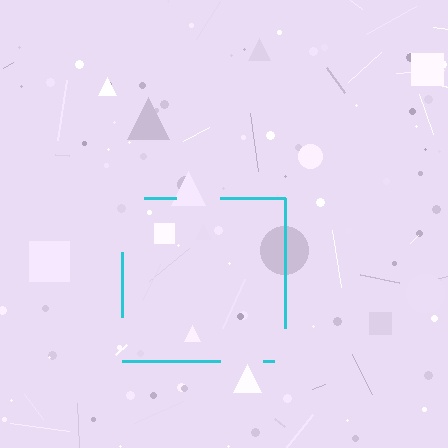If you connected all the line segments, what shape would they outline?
They would outline a square.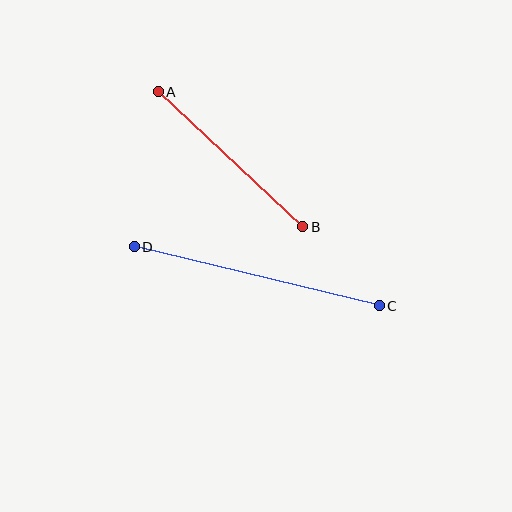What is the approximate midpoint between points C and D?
The midpoint is at approximately (257, 276) pixels.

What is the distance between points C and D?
The distance is approximately 252 pixels.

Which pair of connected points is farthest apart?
Points C and D are farthest apart.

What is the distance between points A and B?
The distance is approximately 198 pixels.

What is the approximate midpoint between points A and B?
The midpoint is at approximately (230, 159) pixels.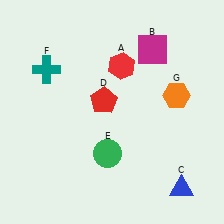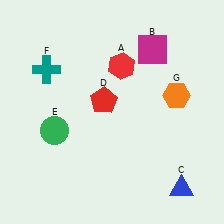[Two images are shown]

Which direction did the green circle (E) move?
The green circle (E) moved left.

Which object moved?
The green circle (E) moved left.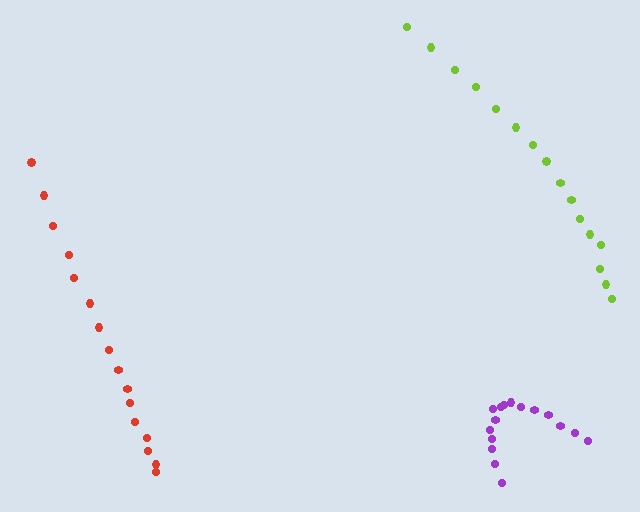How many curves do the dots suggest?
There are 3 distinct paths.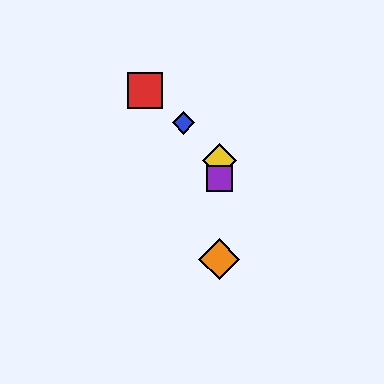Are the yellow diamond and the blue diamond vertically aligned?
No, the yellow diamond is at x≈219 and the blue diamond is at x≈184.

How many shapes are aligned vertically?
4 shapes (the green square, the yellow diamond, the purple square, the orange diamond) are aligned vertically.